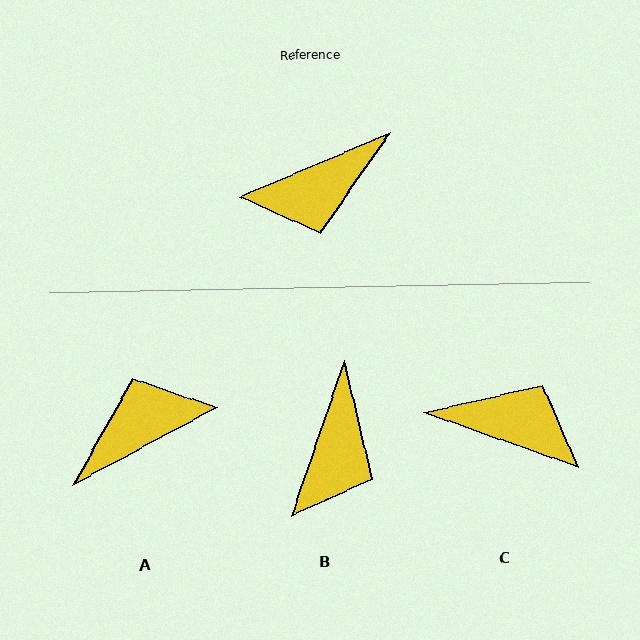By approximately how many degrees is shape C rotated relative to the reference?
Approximately 138 degrees counter-clockwise.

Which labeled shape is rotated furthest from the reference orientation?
A, about 175 degrees away.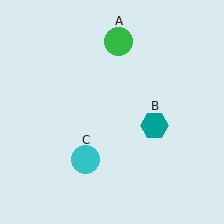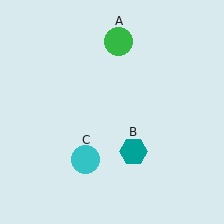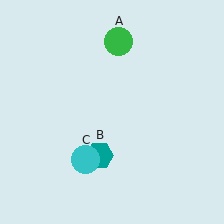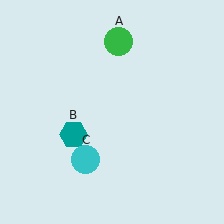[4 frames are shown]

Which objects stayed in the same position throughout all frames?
Green circle (object A) and cyan circle (object C) remained stationary.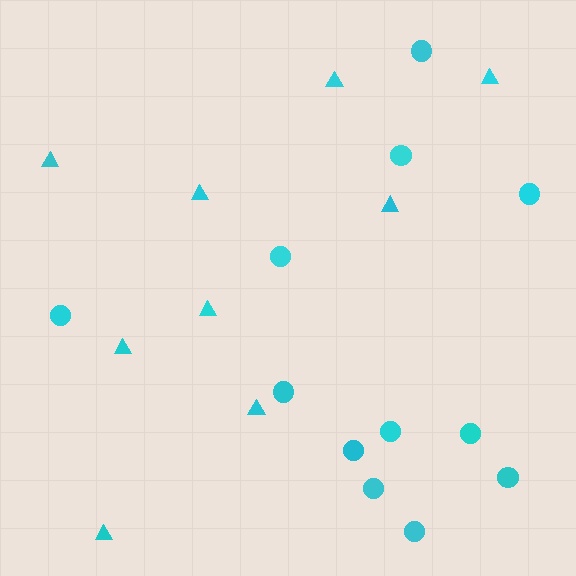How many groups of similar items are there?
There are 2 groups: one group of triangles (9) and one group of circles (12).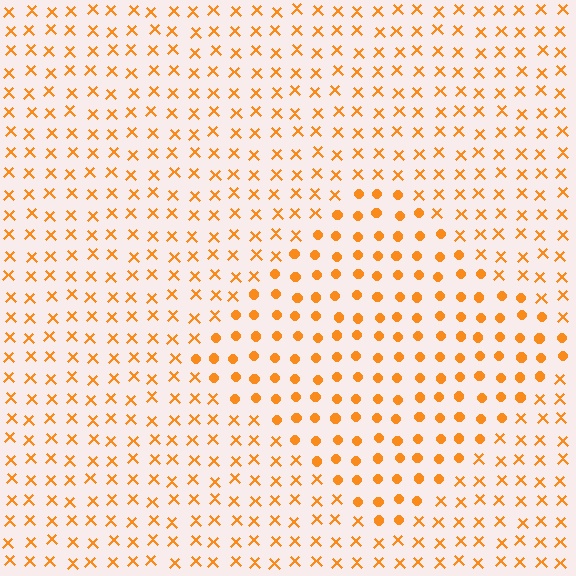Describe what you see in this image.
The image is filled with small orange elements arranged in a uniform grid. A diamond-shaped region contains circles, while the surrounding area contains X marks. The boundary is defined purely by the change in element shape.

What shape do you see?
I see a diamond.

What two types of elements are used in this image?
The image uses circles inside the diamond region and X marks outside it.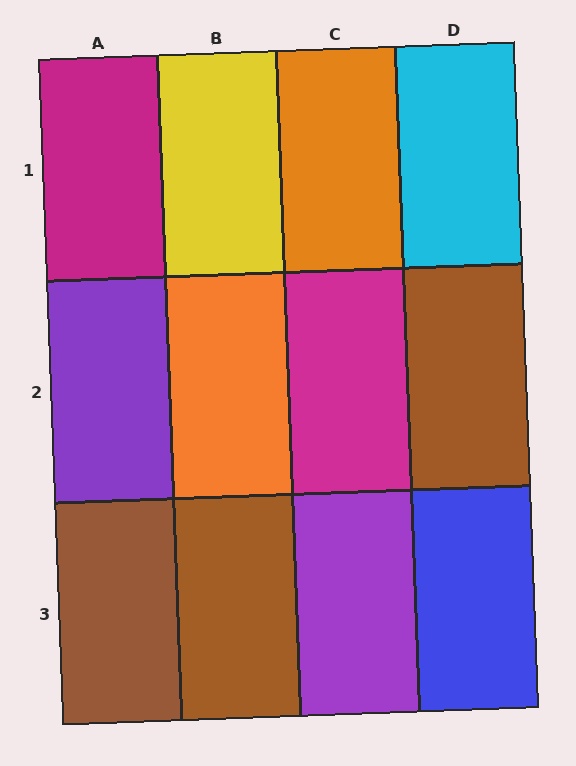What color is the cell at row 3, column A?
Brown.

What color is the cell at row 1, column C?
Orange.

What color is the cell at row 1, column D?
Cyan.